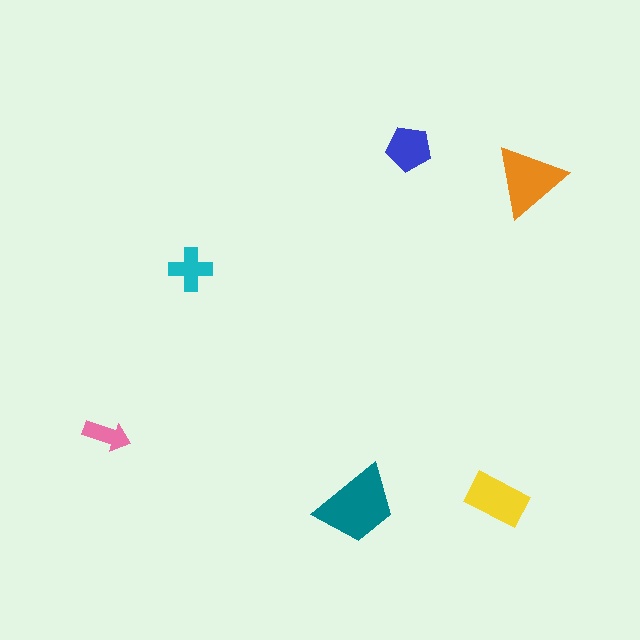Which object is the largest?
The teal trapezoid.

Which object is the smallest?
The pink arrow.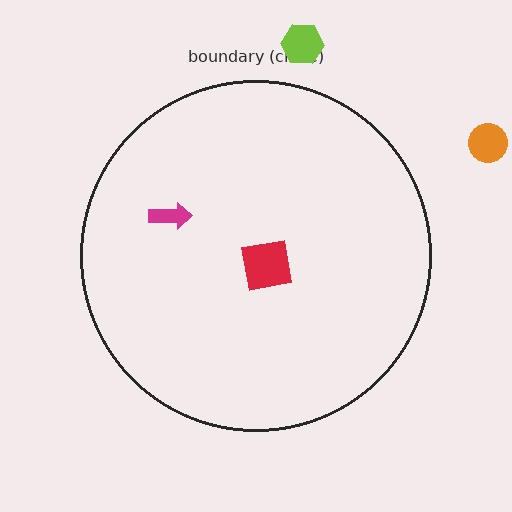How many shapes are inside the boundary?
2 inside, 2 outside.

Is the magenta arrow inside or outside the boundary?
Inside.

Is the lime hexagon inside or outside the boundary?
Outside.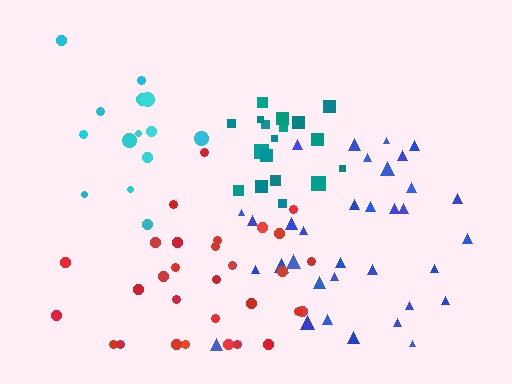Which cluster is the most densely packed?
Teal.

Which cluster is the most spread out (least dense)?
Cyan.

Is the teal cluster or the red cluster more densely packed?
Teal.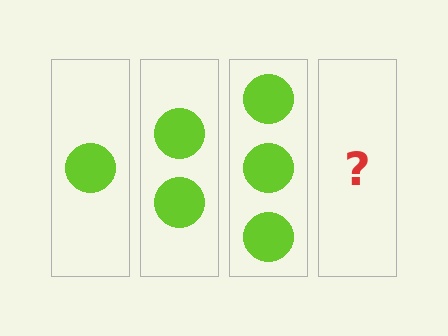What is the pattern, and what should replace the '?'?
The pattern is that each step adds one more circle. The '?' should be 4 circles.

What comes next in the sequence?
The next element should be 4 circles.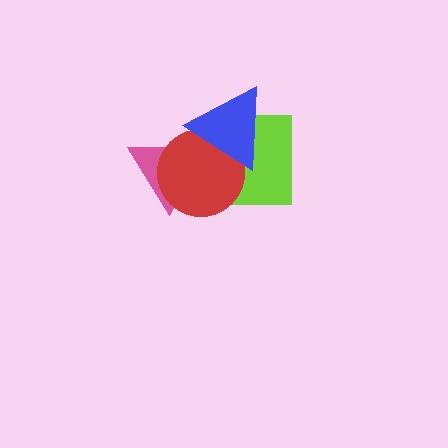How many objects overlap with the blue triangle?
3 objects overlap with the blue triangle.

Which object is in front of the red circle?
The blue triangle is in front of the red circle.